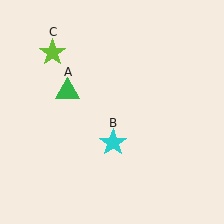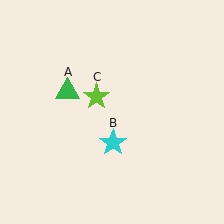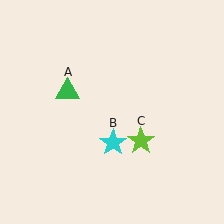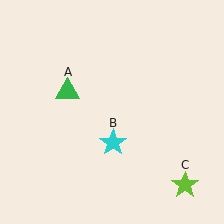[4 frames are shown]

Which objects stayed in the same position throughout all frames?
Green triangle (object A) and cyan star (object B) remained stationary.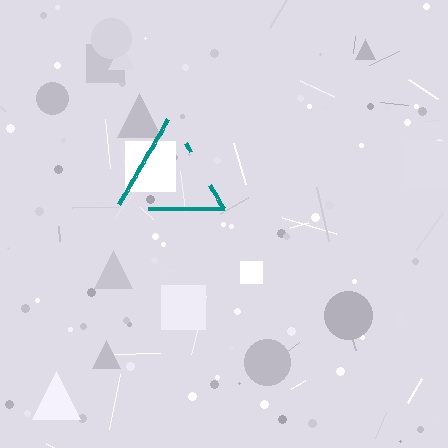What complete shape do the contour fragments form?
The contour fragments form a triangle.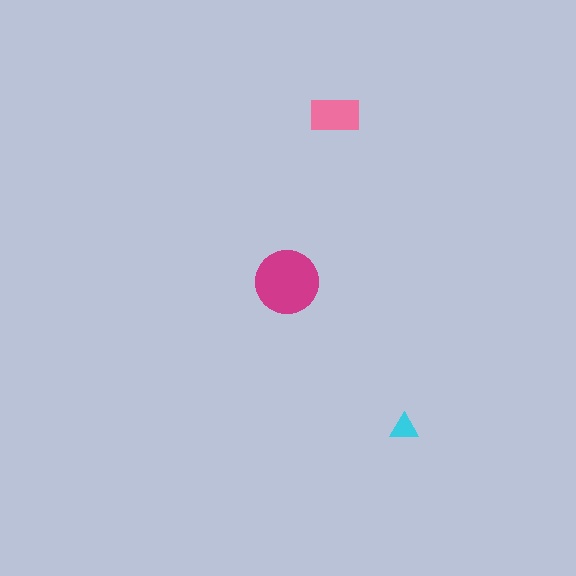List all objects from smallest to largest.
The cyan triangle, the pink rectangle, the magenta circle.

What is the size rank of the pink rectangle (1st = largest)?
2nd.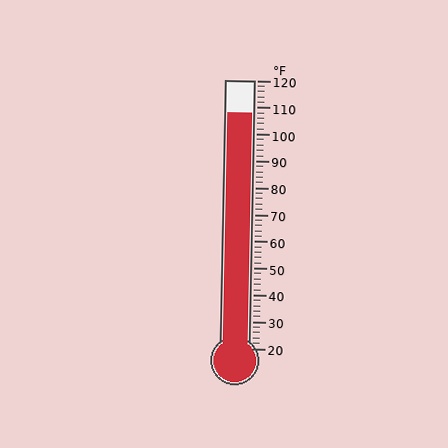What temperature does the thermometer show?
The thermometer shows approximately 108°F.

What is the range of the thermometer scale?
The thermometer scale ranges from 20°F to 120°F.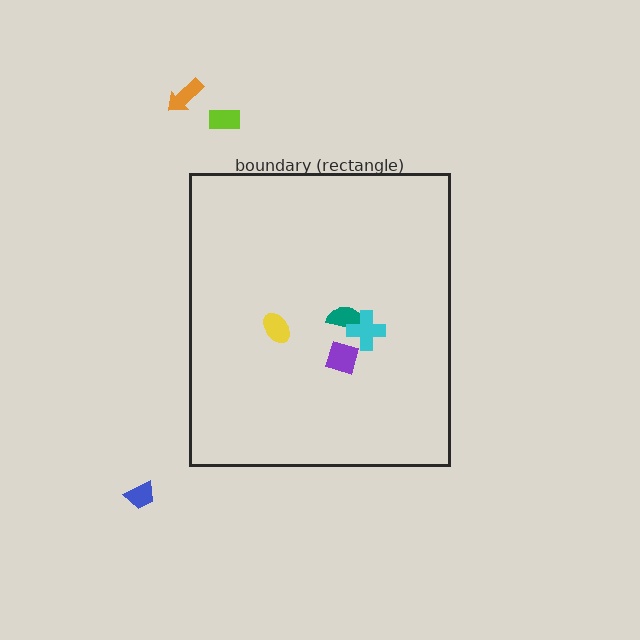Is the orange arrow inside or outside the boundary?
Outside.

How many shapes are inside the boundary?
4 inside, 3 outside.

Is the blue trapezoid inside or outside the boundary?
Outside.